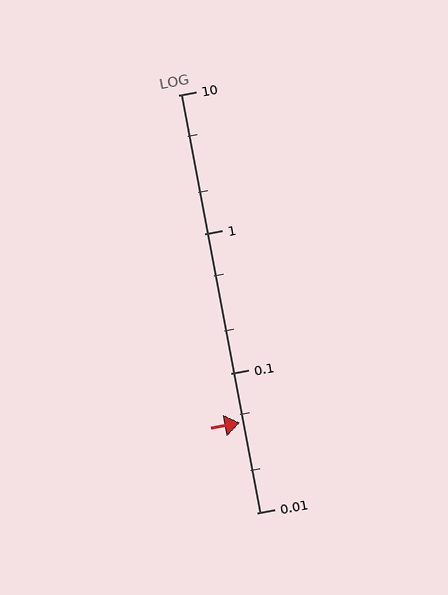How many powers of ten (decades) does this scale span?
The scale spans 3 decades, from 0.01 to 10.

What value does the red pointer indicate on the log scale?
The pointer indicates approximately 0.044.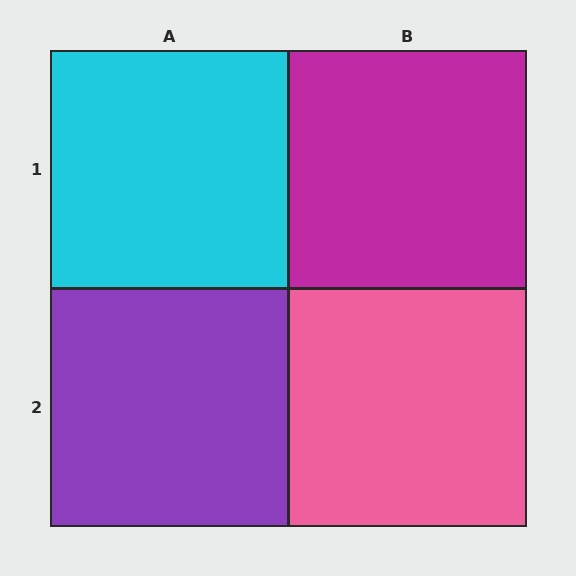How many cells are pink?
1 cell is pink.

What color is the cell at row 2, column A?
Purple.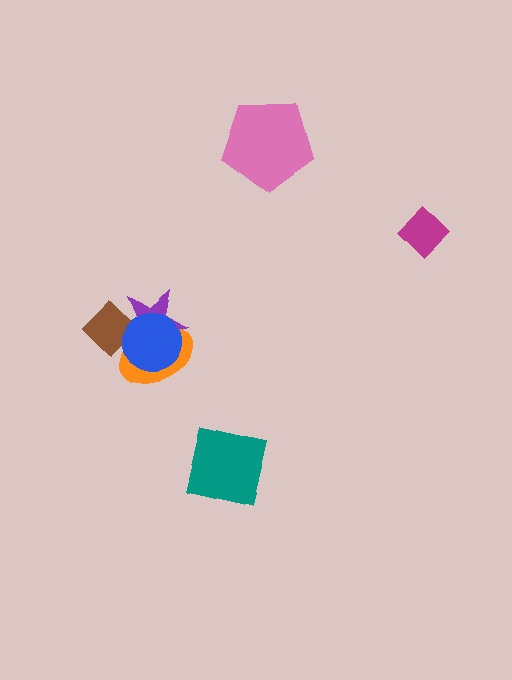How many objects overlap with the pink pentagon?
0 objects overlap with the pink pentagon.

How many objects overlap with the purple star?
3 objects overlap with the purple star.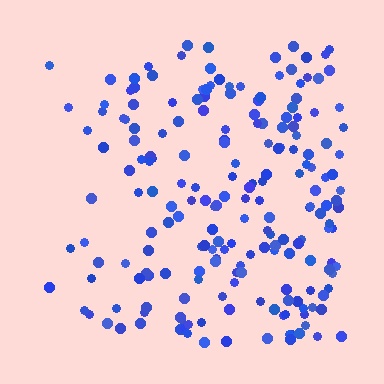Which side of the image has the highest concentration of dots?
The right.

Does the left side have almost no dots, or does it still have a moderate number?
Still a moderate number, just noticeably fewer than the right.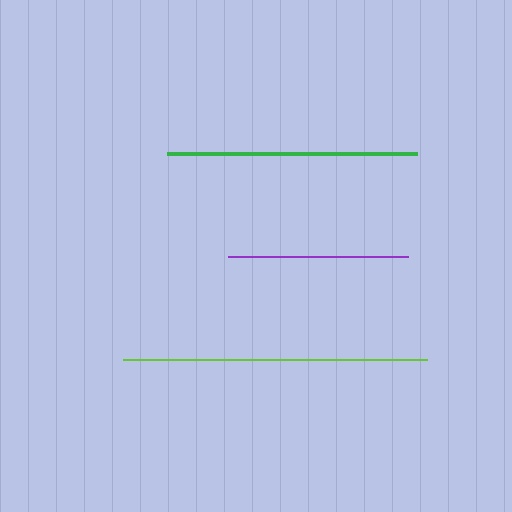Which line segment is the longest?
The lime line is the longest at approximately 305 pixels.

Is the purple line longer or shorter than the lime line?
The lime line is longer than the purple line.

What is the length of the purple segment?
The purple segment is approximately 180 pixels long.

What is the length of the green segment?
The green segment is approximately 250 pixels long.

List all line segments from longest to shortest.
From longest to shortest: lime, green, purple.